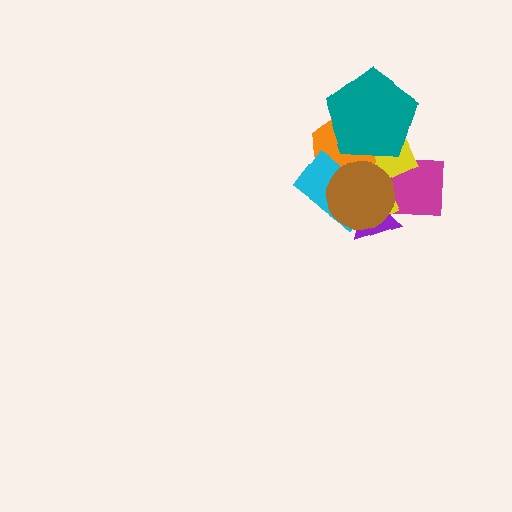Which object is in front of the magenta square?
The yellow cross is in front of the magenta square.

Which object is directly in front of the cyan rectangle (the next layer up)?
The purple triangle is directly in front of the cyan rectangle.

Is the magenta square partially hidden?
Yes, it is partially covered by another shape.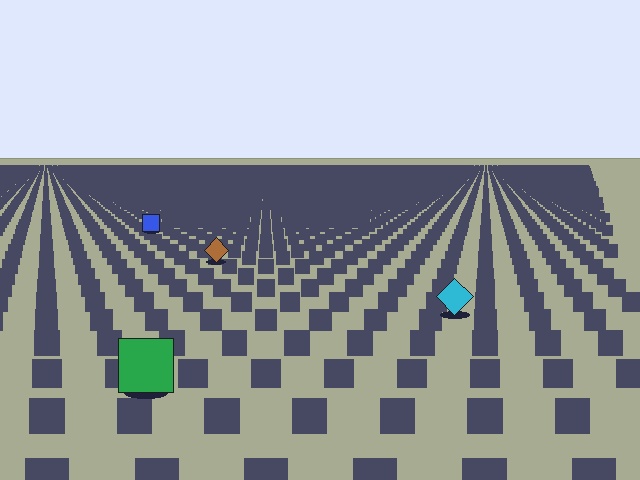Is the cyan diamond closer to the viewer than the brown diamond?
Yes. The cyan diamond is closer — you can tell from the texture gradient: the ground texture is coarser near it.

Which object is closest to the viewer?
The green square is closest. The texture marks near it are larger and more spread out.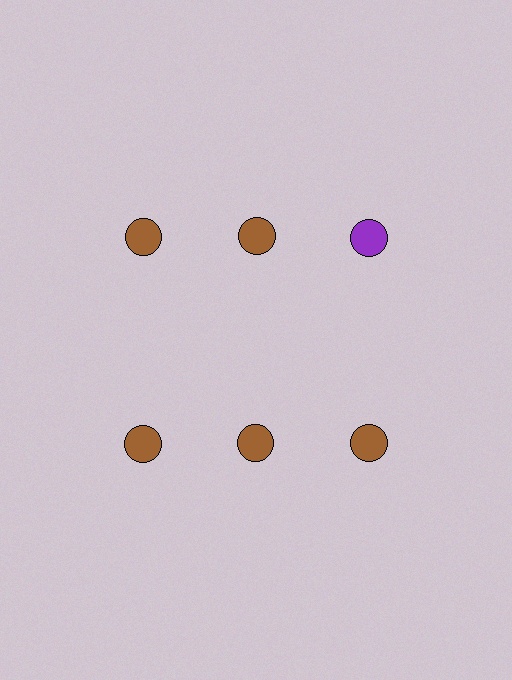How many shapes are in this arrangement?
There are 6 shapes arranged in a grid pattern.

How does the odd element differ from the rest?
It has a different color: purple instead of brown.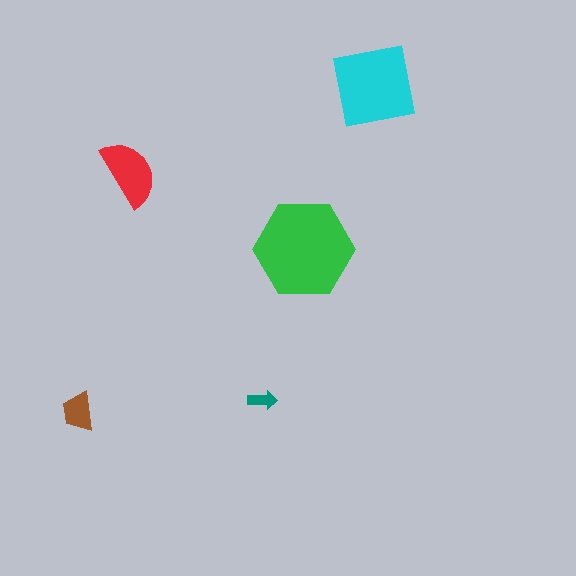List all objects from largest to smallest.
The green hexagon, the cyan square, the red semicircle, the brown trapezoid, the teal arrow.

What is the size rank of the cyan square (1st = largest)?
2nd.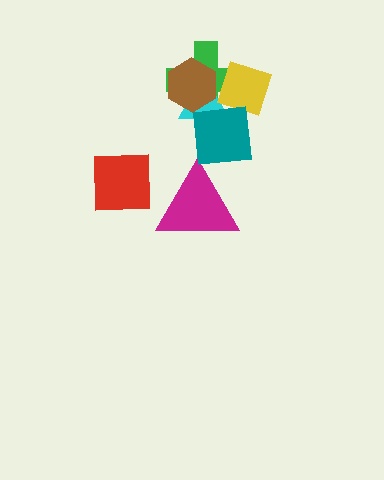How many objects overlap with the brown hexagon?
2 objects overlap with the brown hexagon.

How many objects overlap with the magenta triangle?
1 object overlaps with the magenta triangle.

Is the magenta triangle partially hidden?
Yes, it is partially covered by another shape.